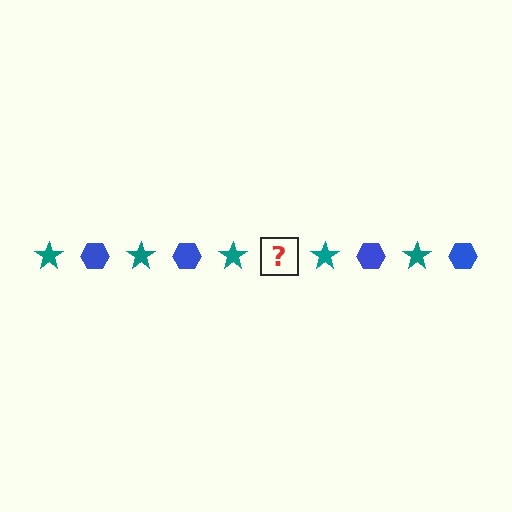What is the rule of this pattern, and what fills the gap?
The rule is that the pattern alternates between teal star and blue hexagon. The gap should be filled with a blue hexagon.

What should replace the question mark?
The question mark should be replaced with a blue hexagon.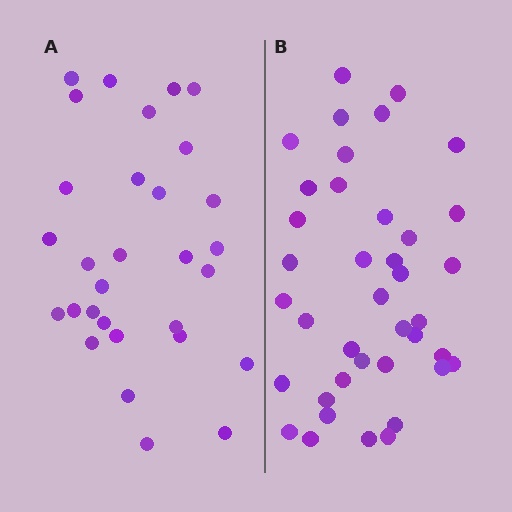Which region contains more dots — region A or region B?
Region B (the right region) has more dots.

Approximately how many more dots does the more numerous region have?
Region B has roughly 8 or so more dots than region A.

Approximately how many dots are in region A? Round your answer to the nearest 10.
About 30 dots.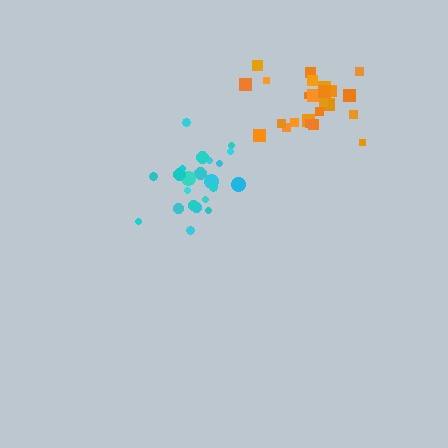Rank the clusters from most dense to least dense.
orange, cyan.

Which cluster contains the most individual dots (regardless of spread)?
Orange (27).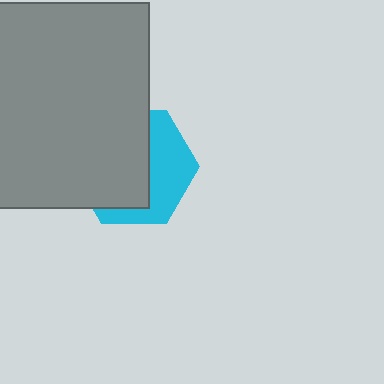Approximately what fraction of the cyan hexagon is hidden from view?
Roughly 59% of the cyan hexagon is hidden behind the gray rectangle.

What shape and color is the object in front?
The object in front is a gray rectangle.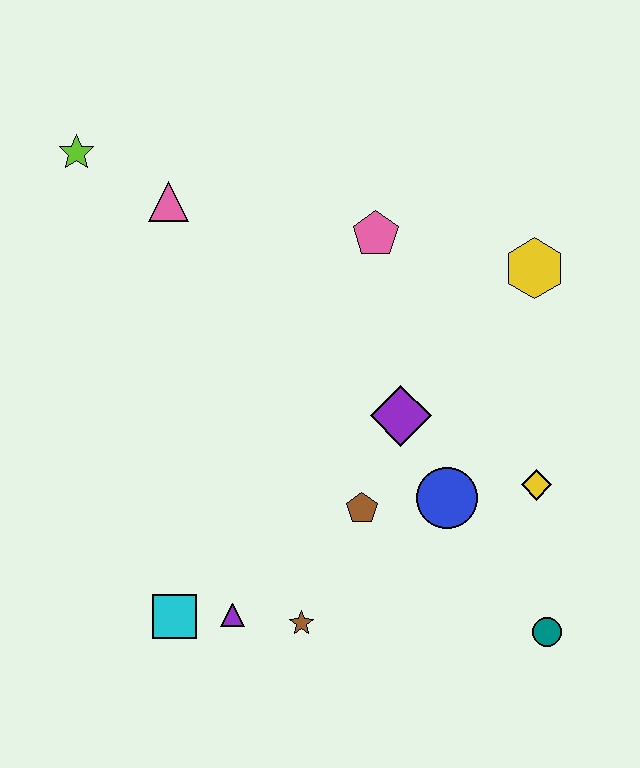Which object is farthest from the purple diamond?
The lime star is farthest from the purple diamond.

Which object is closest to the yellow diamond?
The blue circle is closest to the yellow diamond.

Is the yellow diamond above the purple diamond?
No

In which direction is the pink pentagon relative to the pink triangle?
The pink pentagon is to the right of the pink triangle.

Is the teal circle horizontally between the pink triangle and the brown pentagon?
No